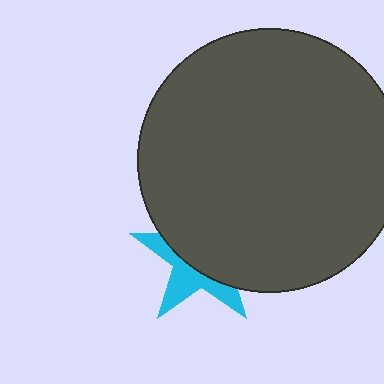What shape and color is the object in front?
The object in front is a dark gray circle.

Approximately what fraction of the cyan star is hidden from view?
Roughly 61% of the cyan star is hidden behind the dark gray circle.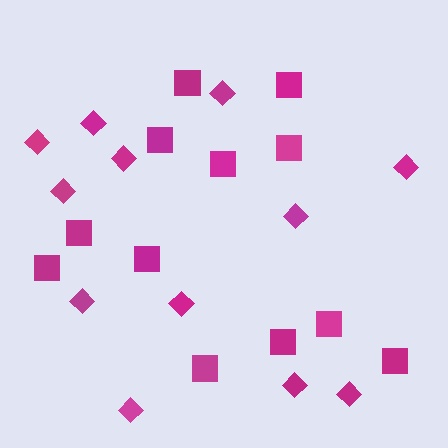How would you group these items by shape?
There are 2 groups: one group of diamonds (12) and one group of squares (12).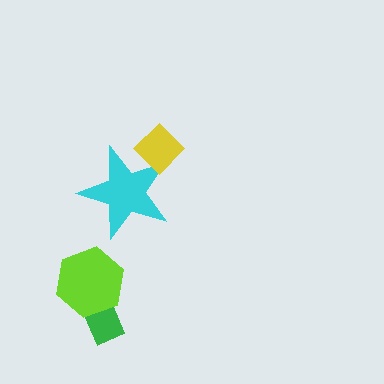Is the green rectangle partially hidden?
Yes, it is partially covered by another shape.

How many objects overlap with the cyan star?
1 object overlaps with the cyan star.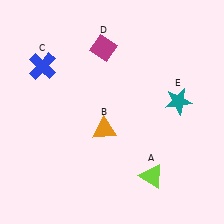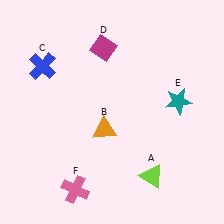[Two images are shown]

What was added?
A pink cross (F) was added in Image 2.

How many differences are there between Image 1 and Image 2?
There is 1 difference between the two images.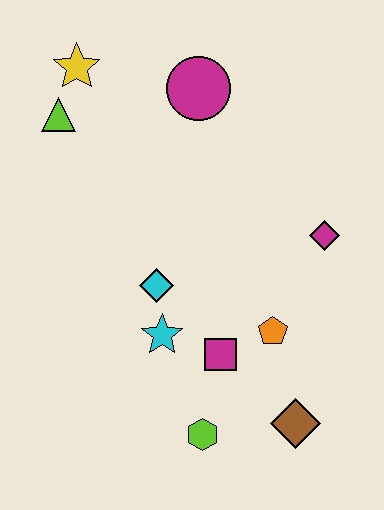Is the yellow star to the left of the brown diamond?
Yes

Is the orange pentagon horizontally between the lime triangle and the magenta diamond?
Yes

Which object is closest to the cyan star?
The cyan diamond is closest to the cyan star.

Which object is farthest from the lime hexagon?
The yellow star is farthest from the lime hexagon.